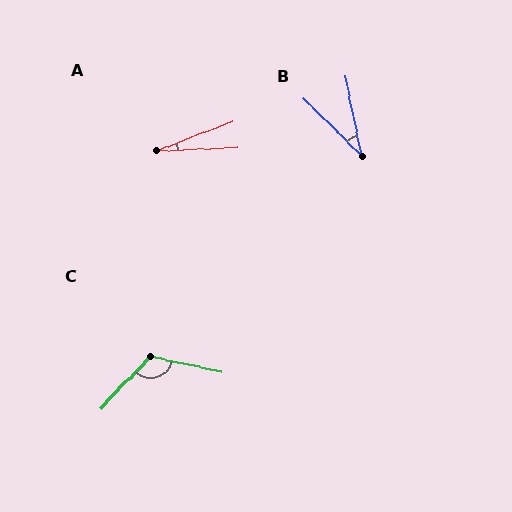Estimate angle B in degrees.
Approximately 34 degrees.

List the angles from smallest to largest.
A (19°), B (34°), C (121°).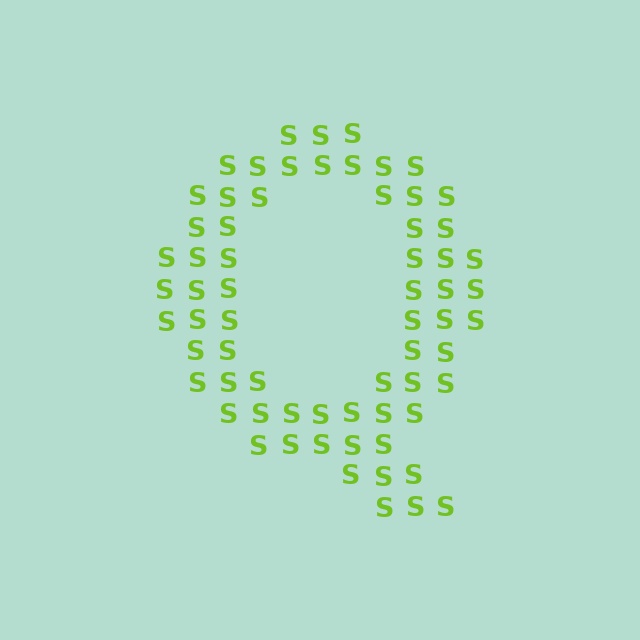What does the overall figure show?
The overall figure shows the letter Q.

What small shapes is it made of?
It is made of small letter S's.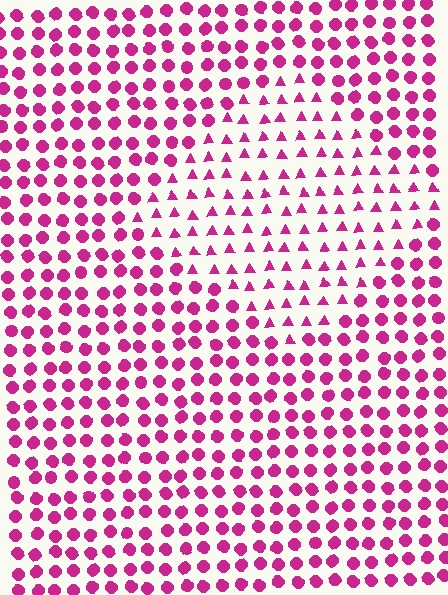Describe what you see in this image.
The image is filled with small magenta elements arranged in a uniform grid. A diamond-shaped region contains triangles, while the surrounding area contains circles. The boundary is defined purely by the change in element shape.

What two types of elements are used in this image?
The image uses triangles inside the diamond region and circles outside it.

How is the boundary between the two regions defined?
The boundary is defined by a change in element shape: triangles inside vs. circles outside. All elements share the same color and spacing.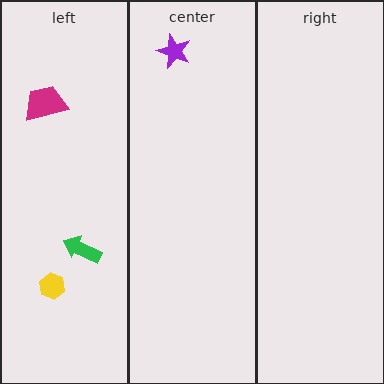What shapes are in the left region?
The green arrow, the yellow hexagon, the magenta trapezoid.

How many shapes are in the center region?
1.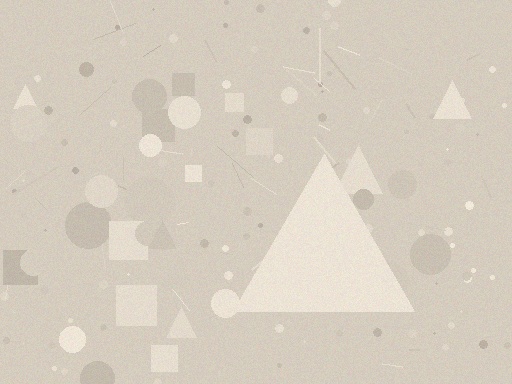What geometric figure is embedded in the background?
A triangle is embedded in the background.